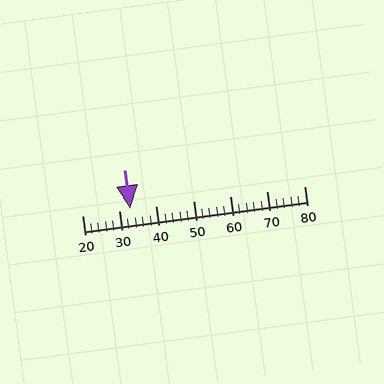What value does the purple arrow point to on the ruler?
The purple arrow points to approximately 33.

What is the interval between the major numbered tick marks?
The major tick marks are spaced 10 units apart.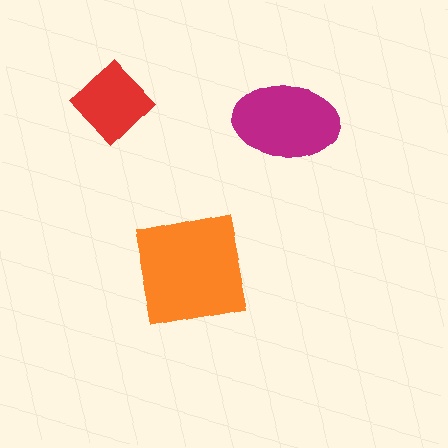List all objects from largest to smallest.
The orange square, the magenta ellipse, the red diamond.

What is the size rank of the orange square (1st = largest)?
1st.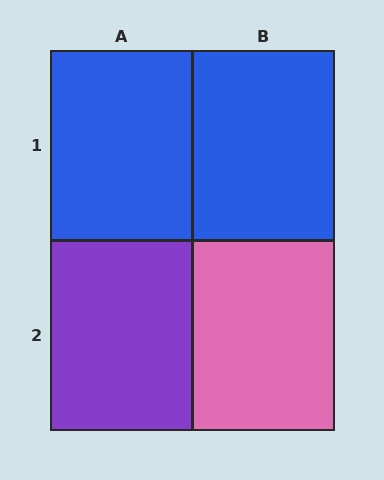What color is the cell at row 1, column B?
Blue.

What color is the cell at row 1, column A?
Blue.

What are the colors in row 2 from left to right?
Purple, pink.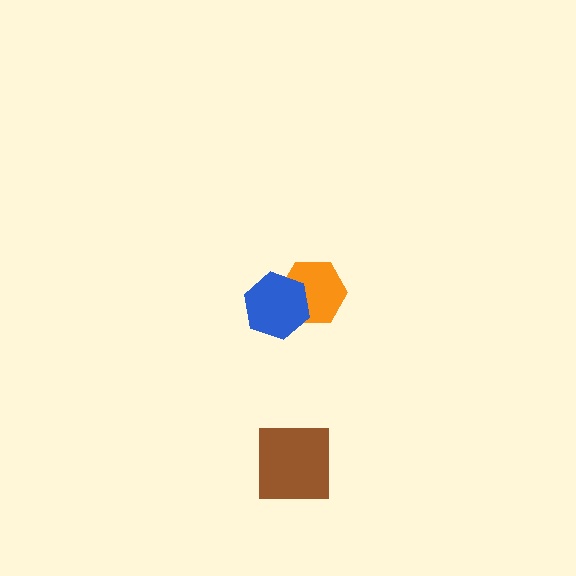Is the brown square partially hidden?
No, no other shape covers it.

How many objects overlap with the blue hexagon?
1 object overlaps with the blue hexagon.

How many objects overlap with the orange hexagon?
1 object overlaps with the orange hexagon.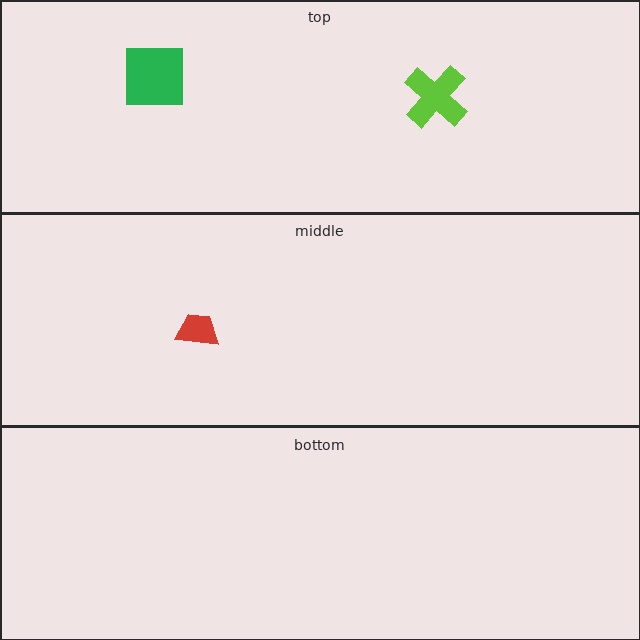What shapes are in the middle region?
The red trapezoid.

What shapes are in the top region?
The green square, the lime cross.